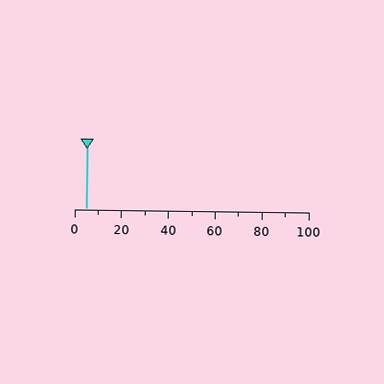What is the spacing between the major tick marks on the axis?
The major ticks are spaced 20 apart.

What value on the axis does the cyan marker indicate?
The marker indicates approximately 5.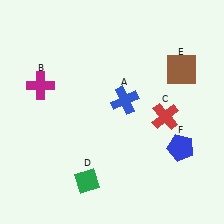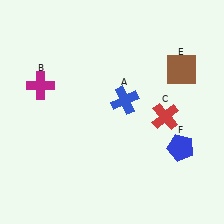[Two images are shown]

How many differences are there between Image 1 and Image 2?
There is 1 difference between the two images.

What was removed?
The green diamond (D) was removed in Image 2.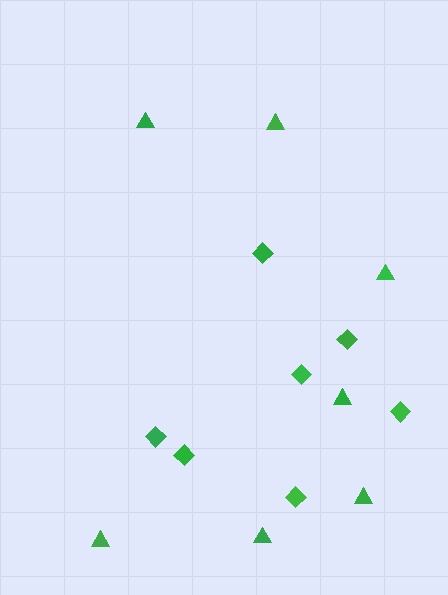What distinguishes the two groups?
There are 2 groups: one group of triangles (7) and one group of diamonds (7).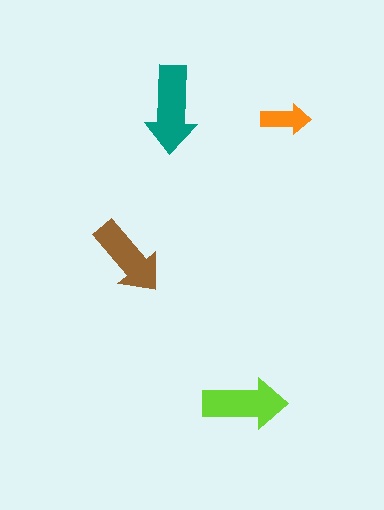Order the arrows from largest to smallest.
the teal one, the lime one, the brown one, the orange one.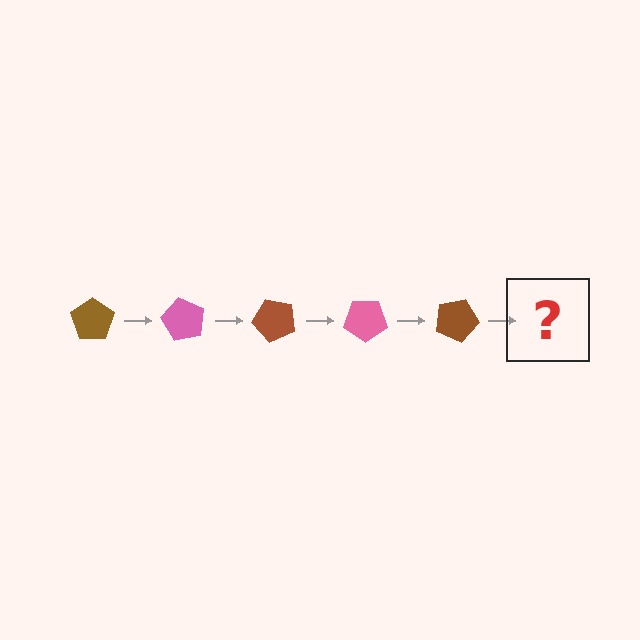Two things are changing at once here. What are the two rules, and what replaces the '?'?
The two rules are that it rotates 60 degrees each step and the color cycles through brown and pink. The '?' should be a pink pentagon, rotated 300 degrees from the start.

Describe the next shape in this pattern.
It should be a pink pentagon, rotated 300 degrees from the start.